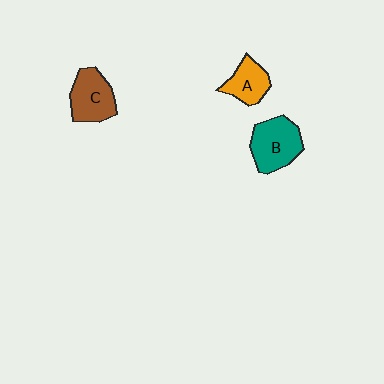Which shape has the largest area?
Shape B (teal).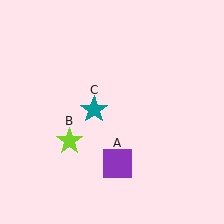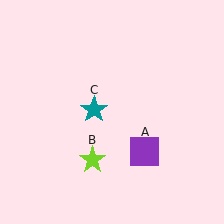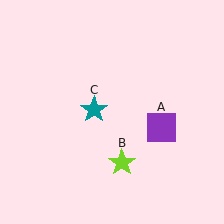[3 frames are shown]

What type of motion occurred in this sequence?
The purple square (object A), lime star (object B) rotated counterclockwise around the center of the scene.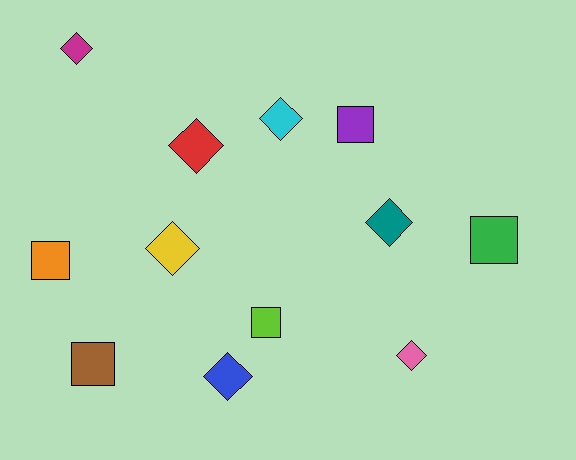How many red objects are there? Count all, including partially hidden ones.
There is 1 red object.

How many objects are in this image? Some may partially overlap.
There are 12 objects.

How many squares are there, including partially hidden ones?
There are 5 squares.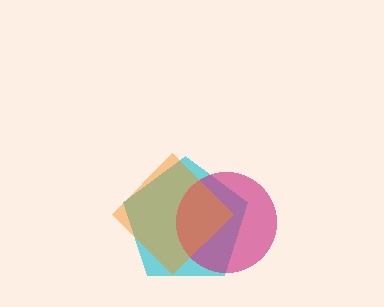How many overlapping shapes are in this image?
There are 3 overlapping shapes in the image.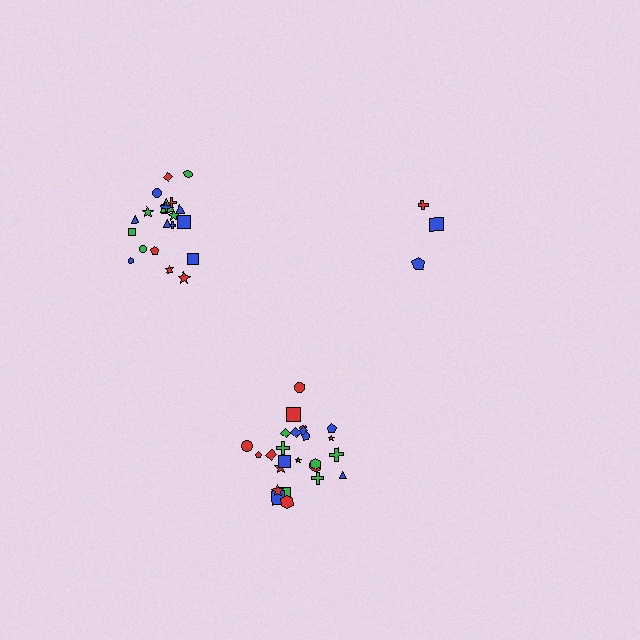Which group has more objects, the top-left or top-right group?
The top-left group.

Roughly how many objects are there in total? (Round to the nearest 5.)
Roughly 50 objects in total.